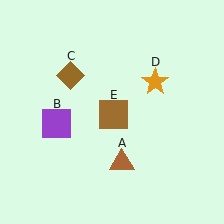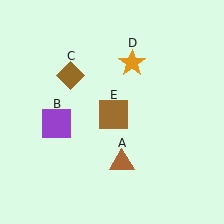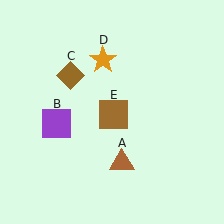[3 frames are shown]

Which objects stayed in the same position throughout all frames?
Brown triangle (object A) and purple square (object B) and brown diamond (object C) and brown square (object E) remained stationary.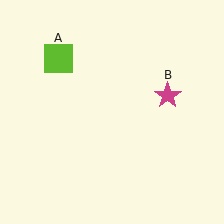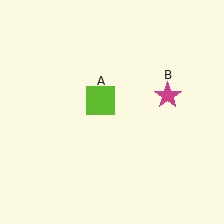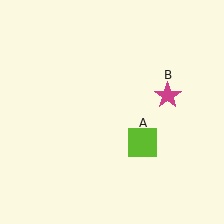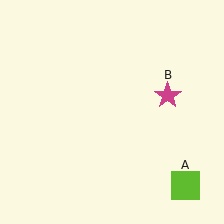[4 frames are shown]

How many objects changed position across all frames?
1 object changed position: lime square (object A).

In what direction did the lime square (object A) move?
The lime square (object A) moved down and to the right.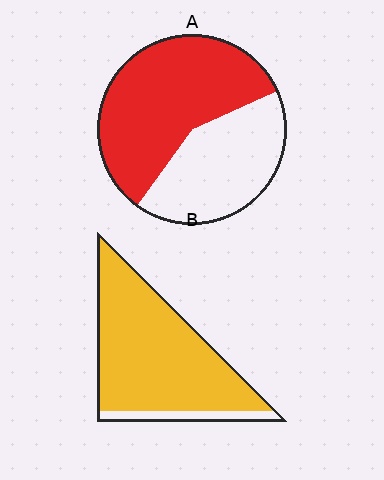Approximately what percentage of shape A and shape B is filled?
A is approximately 60% and B is approximately 90%.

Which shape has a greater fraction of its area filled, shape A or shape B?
Shape B.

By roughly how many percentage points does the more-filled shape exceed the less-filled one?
By roughly 30 percentage points (B over A).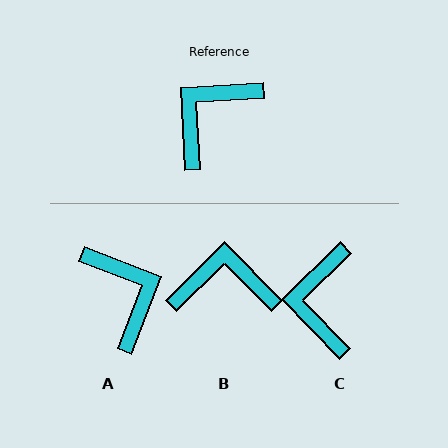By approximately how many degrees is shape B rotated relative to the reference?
Approximately 48 degrees clockwise.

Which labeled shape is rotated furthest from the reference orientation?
A, about 114 degrees away.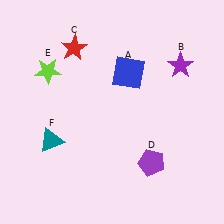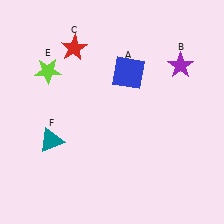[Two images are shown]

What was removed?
The purple pentagon (D) was removed in Image 2.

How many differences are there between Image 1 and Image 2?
There is 1 difference between the two images.